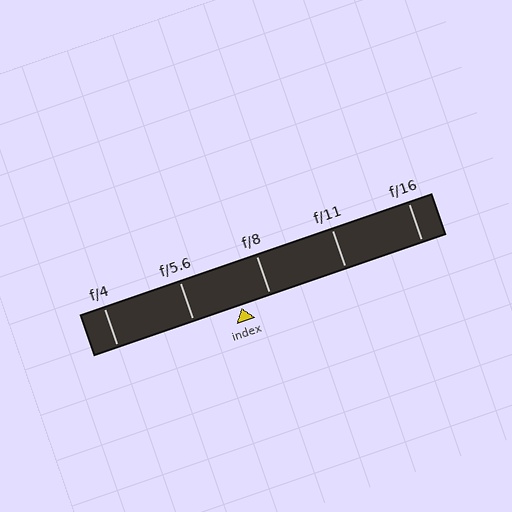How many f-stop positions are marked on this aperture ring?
There are 5 f-stop positions marked.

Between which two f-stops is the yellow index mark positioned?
The index mark is between f/5.6 and f/8.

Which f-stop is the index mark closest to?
The index mark is closest to f/8.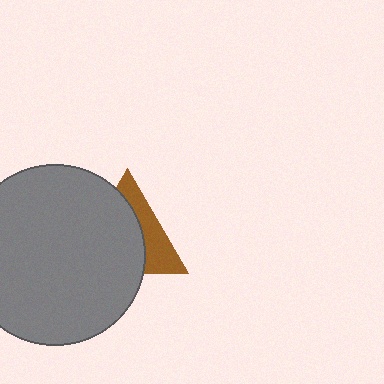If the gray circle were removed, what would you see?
You would see the complete brown triangle.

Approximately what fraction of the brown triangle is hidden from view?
Roughly 63% of the brown triangle is hidden behind the gray circle.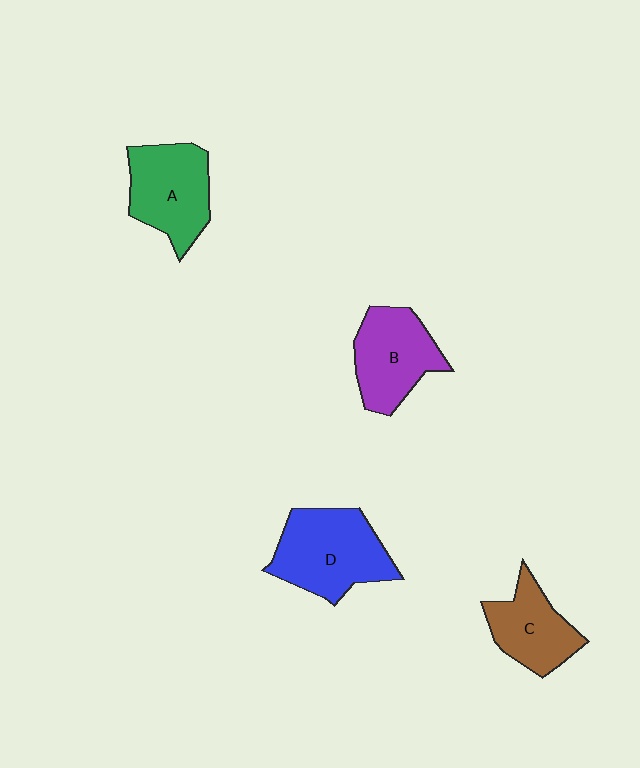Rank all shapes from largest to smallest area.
From largest to smallest: D (blue), A (green), B (purple), C (brown).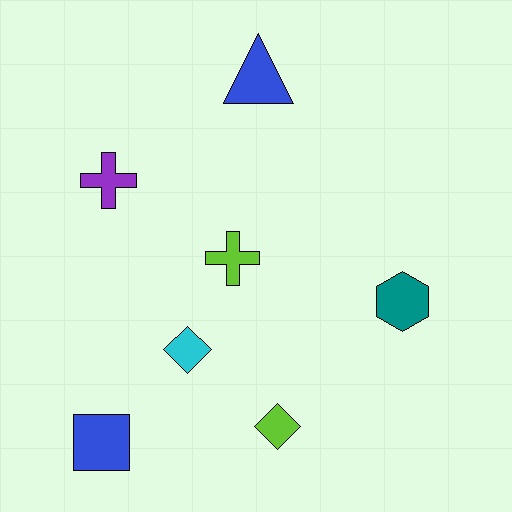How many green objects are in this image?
There are no green objects.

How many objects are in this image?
There are 7 objects.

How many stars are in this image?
There are no stars.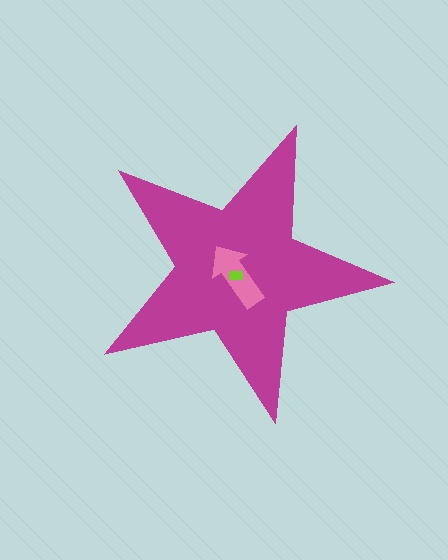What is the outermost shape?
The magenta star.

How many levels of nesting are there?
3.